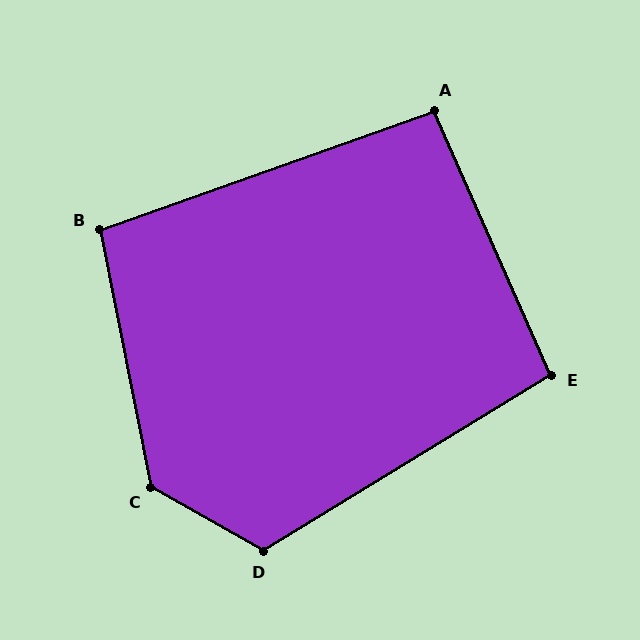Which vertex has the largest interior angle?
C, at approximately 131 degrees.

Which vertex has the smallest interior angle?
A, at approximately 94 degrees.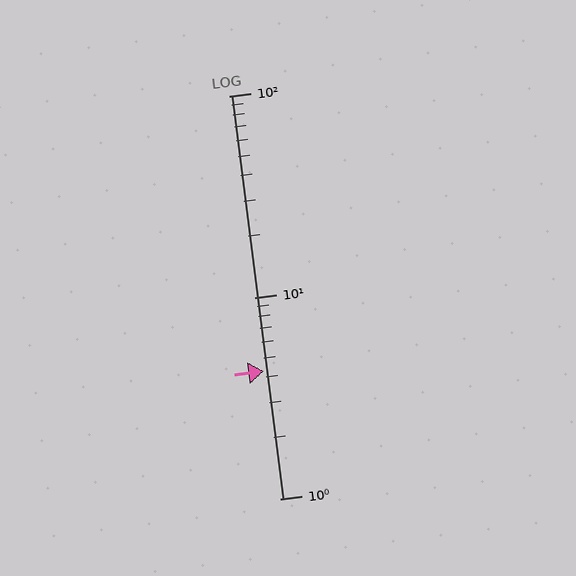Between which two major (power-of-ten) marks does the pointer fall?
The pointer is between 1 and 10.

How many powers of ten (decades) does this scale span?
The scale spans 2 decades, from 1 to 100.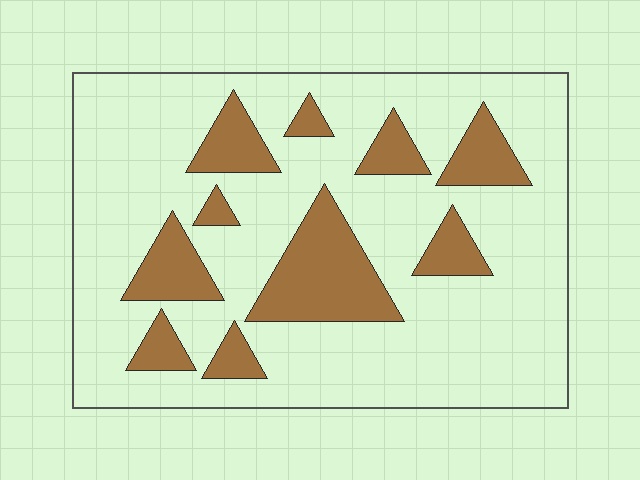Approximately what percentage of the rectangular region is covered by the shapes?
Approximately 20%.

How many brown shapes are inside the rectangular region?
10.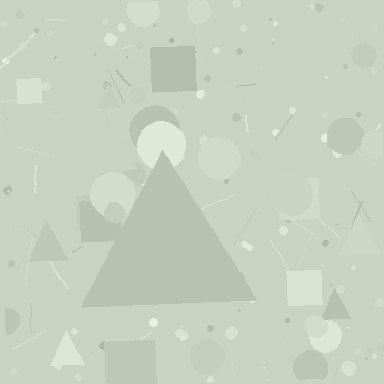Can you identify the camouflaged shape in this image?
The camouflaged shape is a triangle.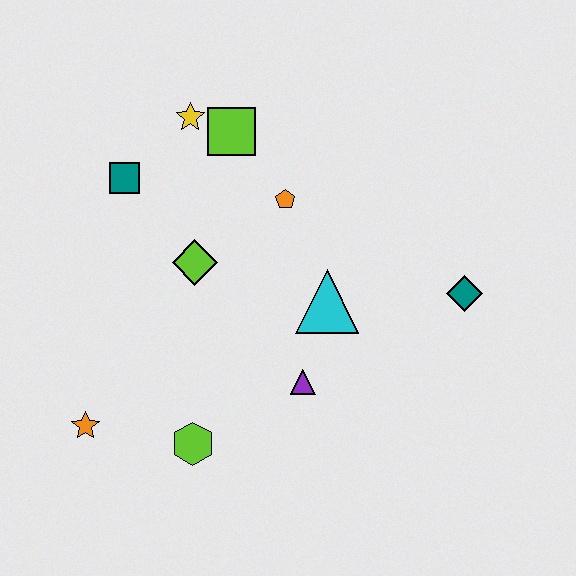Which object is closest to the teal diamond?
The cyan triangle is closest to the teal diamond.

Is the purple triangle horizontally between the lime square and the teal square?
No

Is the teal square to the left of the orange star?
No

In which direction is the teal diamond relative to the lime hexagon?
The teal diamond is to the right of the lime hexagon.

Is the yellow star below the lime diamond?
No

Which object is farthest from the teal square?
The teal diamond is farthest from the teal square.